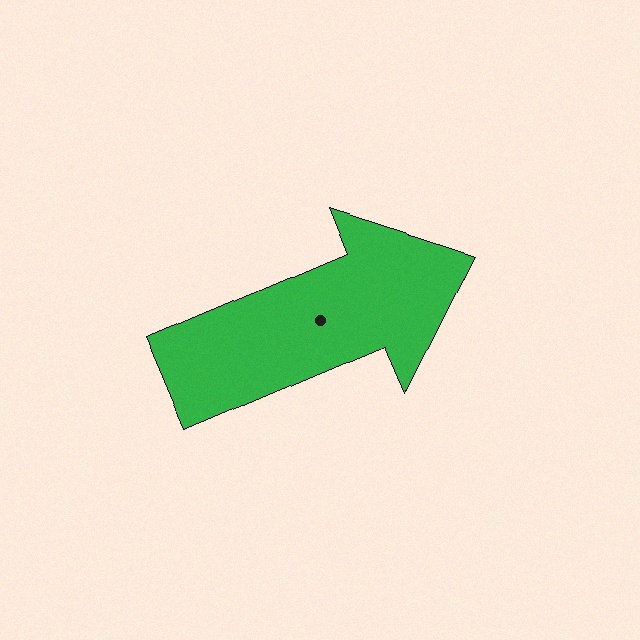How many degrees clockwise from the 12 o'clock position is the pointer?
Approximately 67 degrees.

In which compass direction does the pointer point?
Northeast.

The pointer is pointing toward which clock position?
Roughly 2 o'clock.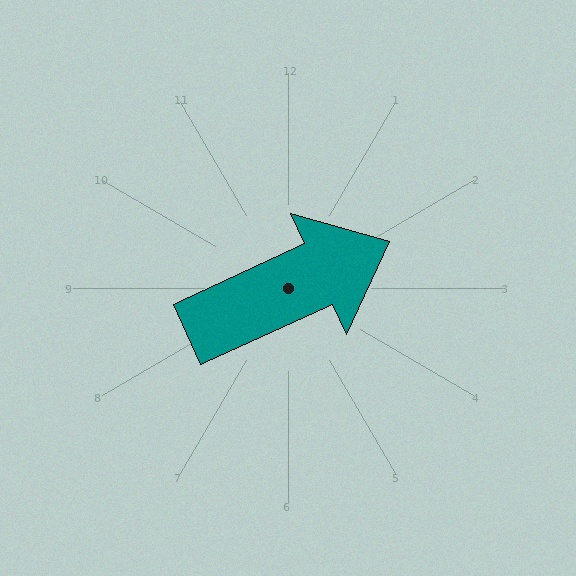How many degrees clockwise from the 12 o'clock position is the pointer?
Approximately 65 degrees.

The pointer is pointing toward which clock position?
Roughly 2 o'clock.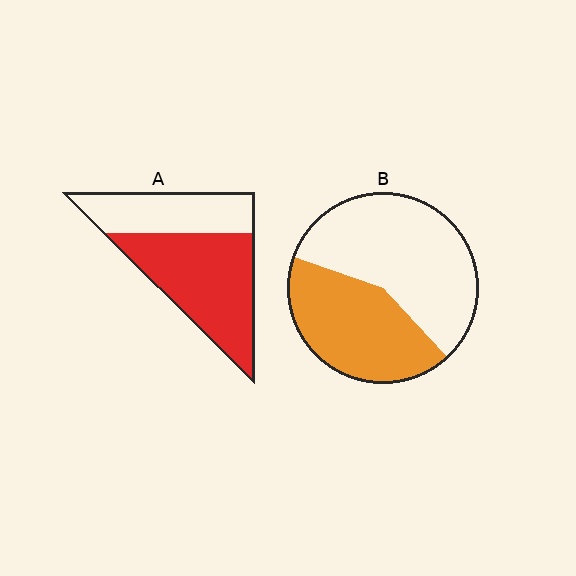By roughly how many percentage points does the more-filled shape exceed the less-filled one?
By roughly 20 percentage points (A over B).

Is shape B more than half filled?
No.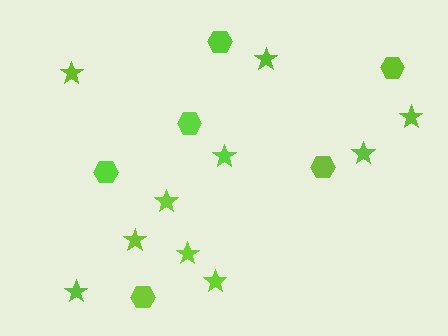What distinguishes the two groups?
There are 2 groups: one group of hexagons (6) and one group of stars (10).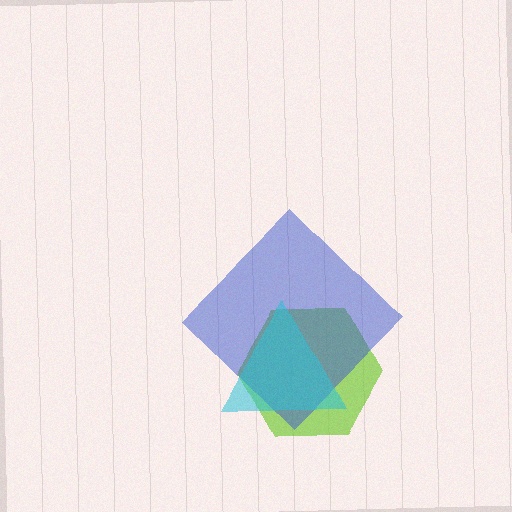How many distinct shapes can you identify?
There are 3 distinct shapes: a lime hexagon, a blue diamond, a cyan triangle.